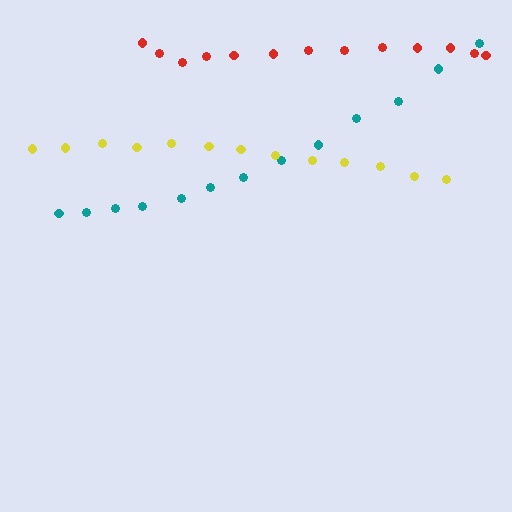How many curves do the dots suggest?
There are 3 distinct paths.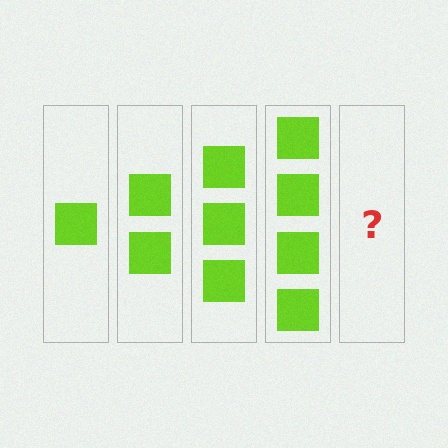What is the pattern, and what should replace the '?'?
The pattern is that each step adds one more square. The '?' should be 5 squares.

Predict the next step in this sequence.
The next step is 5 squares.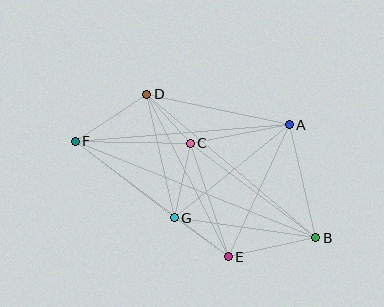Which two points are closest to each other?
Points C and D are closest to each other.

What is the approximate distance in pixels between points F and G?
The distance between F and G is approximately 125 pixels.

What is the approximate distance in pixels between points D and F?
The distance between D and F is approximately 86 pixels.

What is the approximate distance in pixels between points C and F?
The distance between C and F is approximately 115 pixels.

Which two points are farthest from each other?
Points B and F are farthest from each other.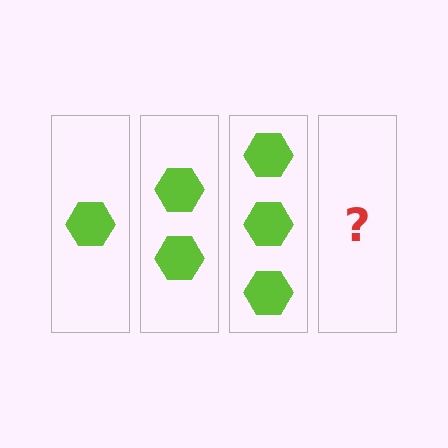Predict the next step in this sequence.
The next step is 4 hexagons.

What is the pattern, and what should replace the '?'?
The pattern is that each step adds one more hexagon. The '?' should be 4 hexagons.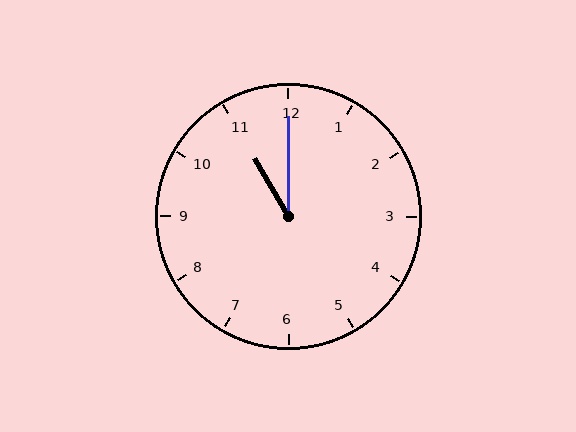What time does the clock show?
11:00.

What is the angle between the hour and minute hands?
Approximately 30 degrees.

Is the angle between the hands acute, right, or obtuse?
It is acute.